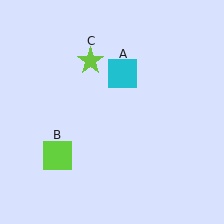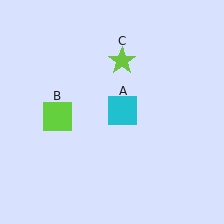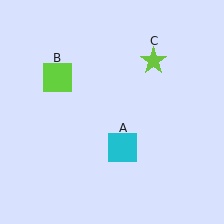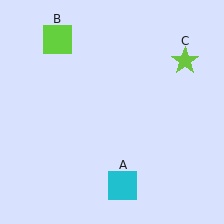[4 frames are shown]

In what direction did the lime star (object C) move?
The lime star (object C) moved right.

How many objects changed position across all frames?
3 objects changed position: cyan square (object A), lime square (object B), lime star (object C).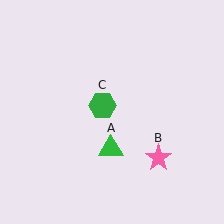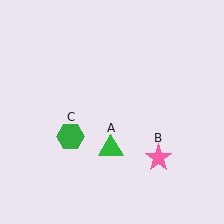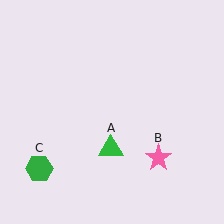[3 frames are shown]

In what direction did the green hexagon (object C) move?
The green hexagon (object C) moved down and to the left.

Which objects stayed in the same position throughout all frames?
Green triangle (object A) and pink star (object B) remained stationary.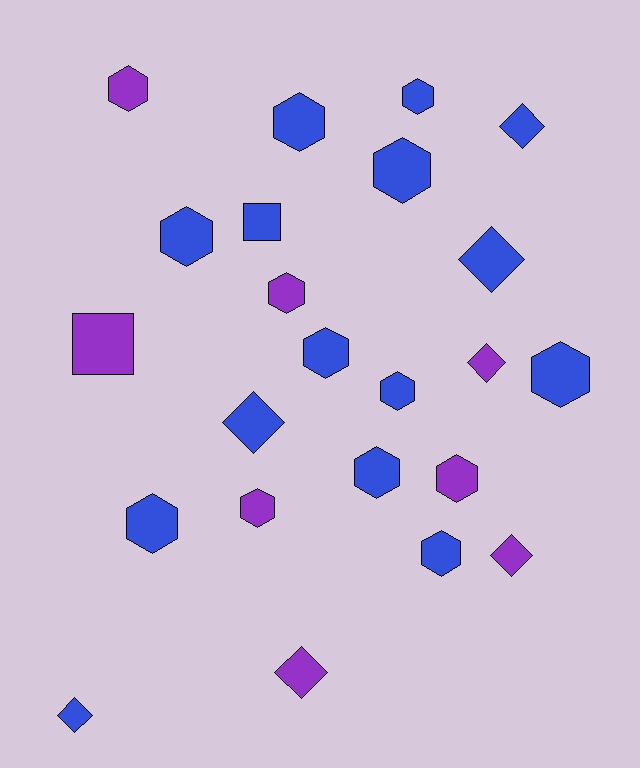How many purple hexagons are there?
There are 4 purple hexagons.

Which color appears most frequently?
Blue, with 15 objects.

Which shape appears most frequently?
Hexagon, with 14 objects.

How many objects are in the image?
There are 23 objects.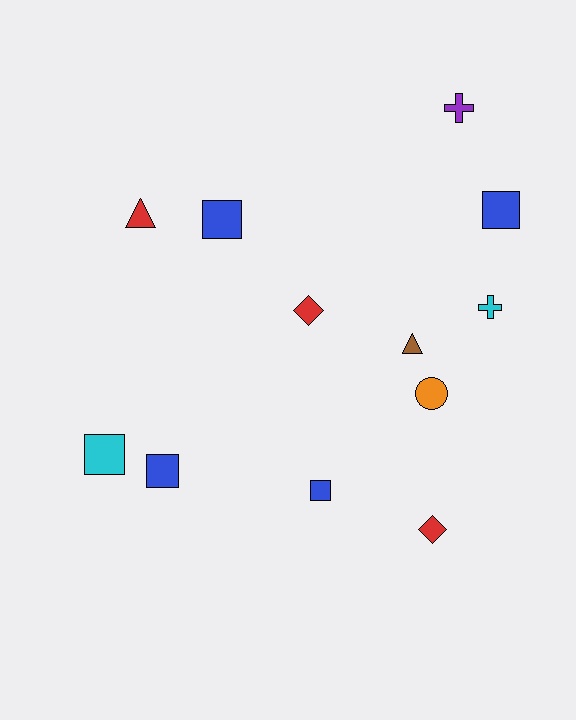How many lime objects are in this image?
There are no lime objects.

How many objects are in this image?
There are 12 objects.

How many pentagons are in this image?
There are no pentagons.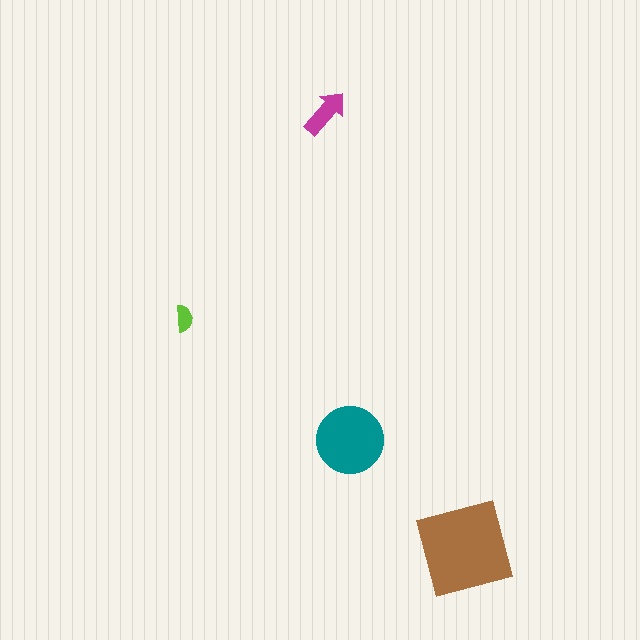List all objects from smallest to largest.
The lime semicircle, the magenta arrow, the teal circle, the brown square.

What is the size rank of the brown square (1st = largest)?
1st.